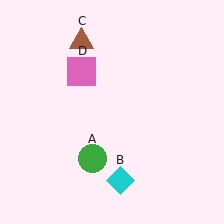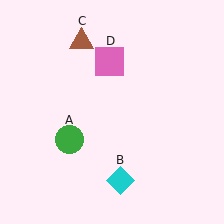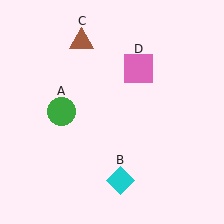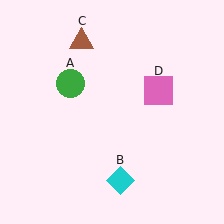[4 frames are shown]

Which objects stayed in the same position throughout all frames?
Cyan diamond (object B) and brown triangle (object C) remained stationary.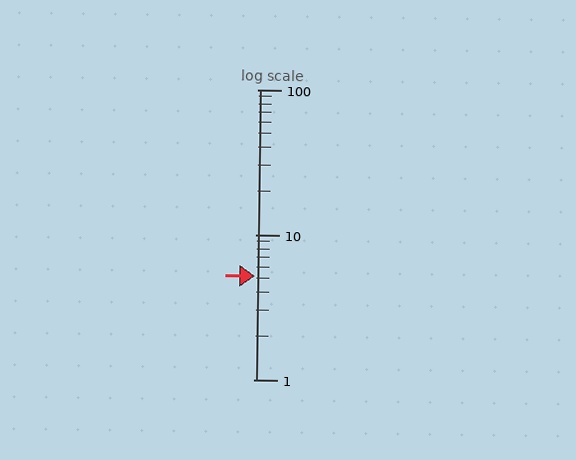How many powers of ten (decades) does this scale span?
The scale spans 2 decades, from 1 to 100.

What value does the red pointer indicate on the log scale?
The pointer indicates approximately 5.2.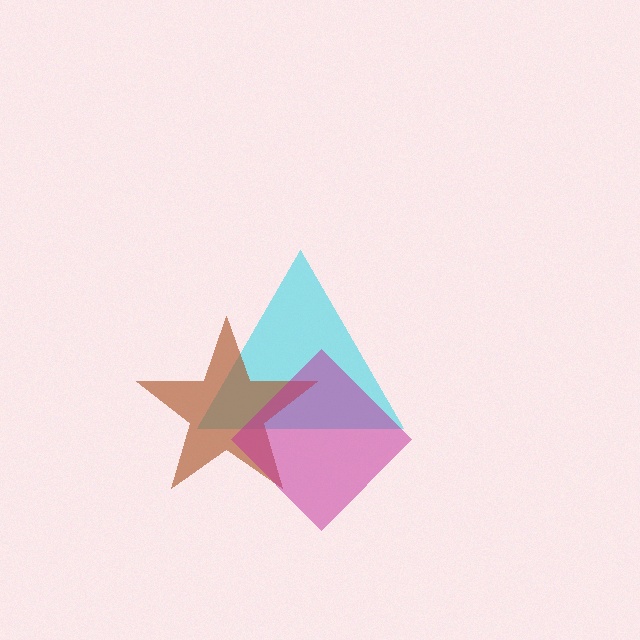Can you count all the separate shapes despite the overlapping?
Yes, there are 3 separate shapes.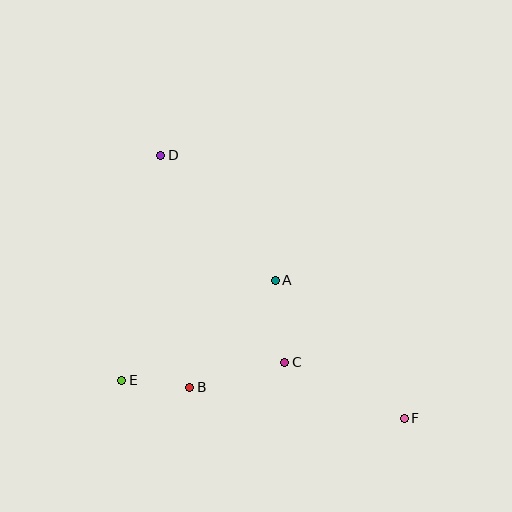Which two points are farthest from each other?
Points D and F are farthest from each other.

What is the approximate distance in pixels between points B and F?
The distance between B and F is approximately 216 pixels.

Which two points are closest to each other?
Points B and E are closest to each other.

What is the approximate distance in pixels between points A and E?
The distance between A and E is approximately 183 pixels.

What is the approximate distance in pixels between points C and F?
The distance between C and F is approximately 132 pixels.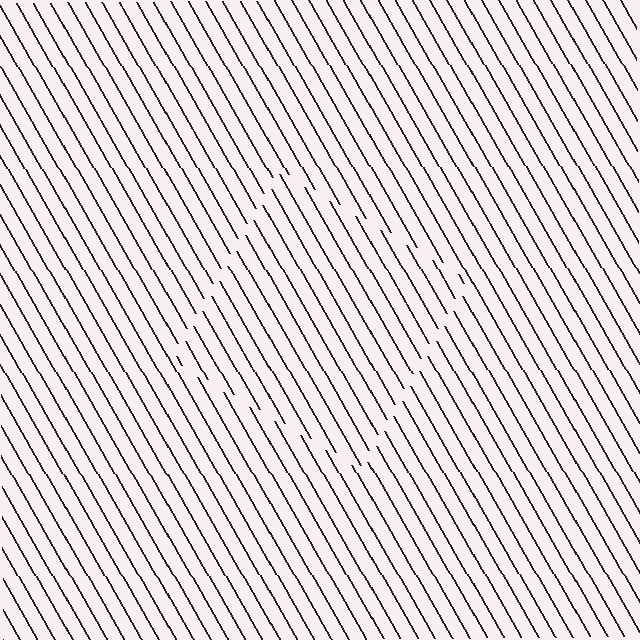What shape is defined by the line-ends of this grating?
An illusory square. The interior of the shape contains the same grating, shifted by half a period — the contour is defined by the phase discontinuity where line-ends from the inner and outer gratings abut.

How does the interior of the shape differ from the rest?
The interior of the shape contains the same grating, shifted by half a period — the contour is defined by the phase discontinuity where line-ends from the inner and outer gratings abut.